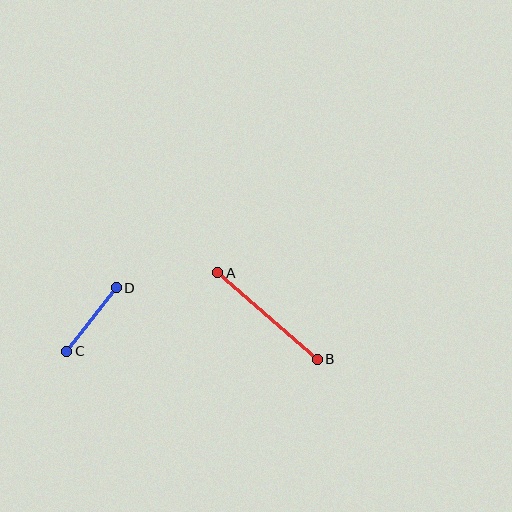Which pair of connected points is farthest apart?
Points A and B are farthest apart.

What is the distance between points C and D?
The distance is approximately 81 pixels.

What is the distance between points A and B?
The distance is approximately 132 pixels.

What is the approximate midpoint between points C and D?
The midpoint is at approximately (92, 320) pixels.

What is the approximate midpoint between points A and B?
The midpoint is at approximately (267, 316) pixels.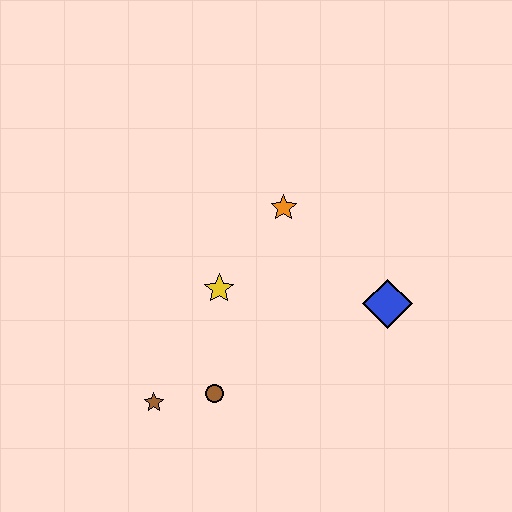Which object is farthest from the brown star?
The blue diamond is farthest from the brown star.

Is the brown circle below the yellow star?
Yes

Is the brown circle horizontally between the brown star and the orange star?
Yes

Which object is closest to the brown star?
The brown circle is closest to the brown star.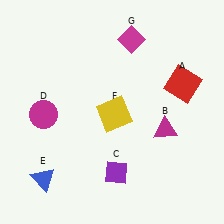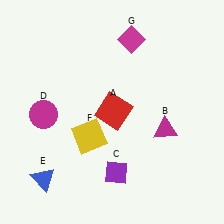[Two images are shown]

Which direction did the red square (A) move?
The red square (A) moved left.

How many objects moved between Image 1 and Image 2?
2 objects moved between the two images.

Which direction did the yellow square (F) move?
The yellow square (F) moved left.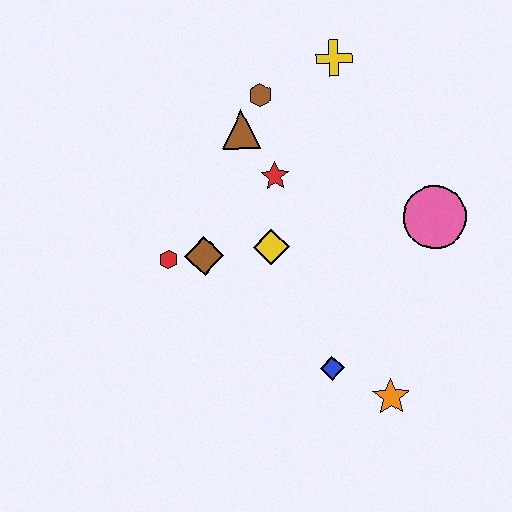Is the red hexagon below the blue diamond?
No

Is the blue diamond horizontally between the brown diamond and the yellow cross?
Yes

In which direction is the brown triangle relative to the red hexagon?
The brown triangle is above the red hexagon.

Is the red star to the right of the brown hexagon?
Yes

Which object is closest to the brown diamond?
The red hexagon is closest to the brown diamond.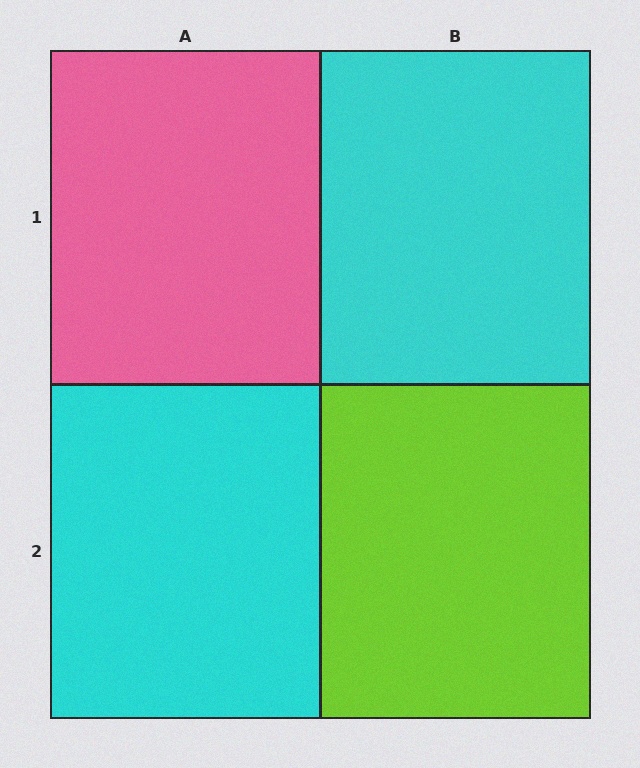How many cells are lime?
1 cell is lime.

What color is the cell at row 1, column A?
Pink.